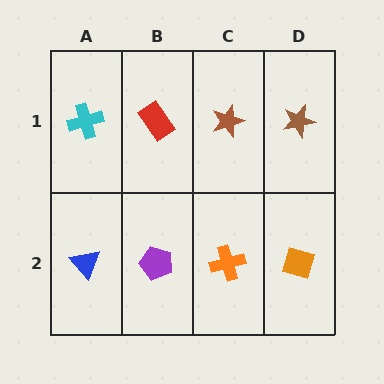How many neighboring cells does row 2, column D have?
2.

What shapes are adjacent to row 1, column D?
An orange diamond (row 2, column D), a brown star (row 1, column C).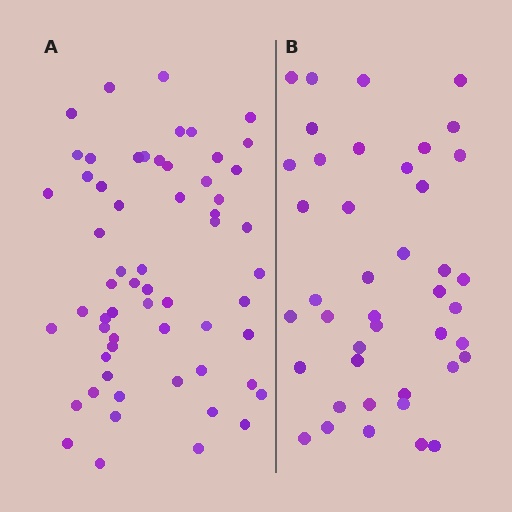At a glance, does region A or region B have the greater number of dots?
Region A (the left region) has more dots.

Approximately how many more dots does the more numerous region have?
Region A has approximately 20 more dots than region B.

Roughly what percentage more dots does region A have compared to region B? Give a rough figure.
About 45% more.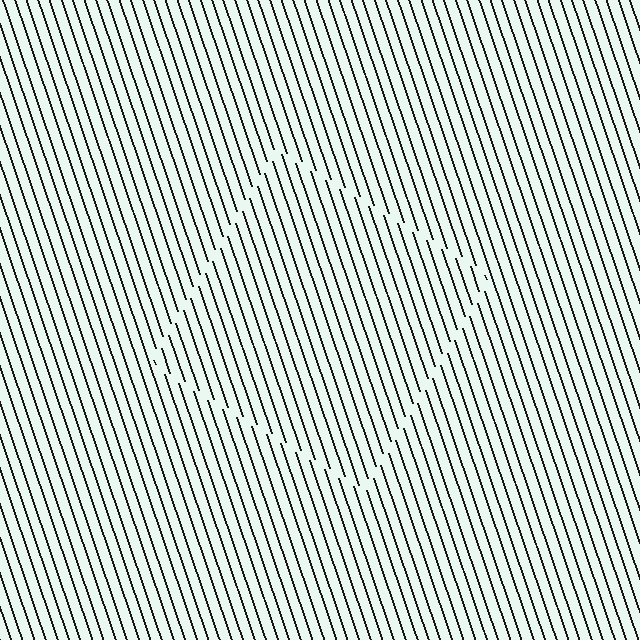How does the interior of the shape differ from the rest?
The interior of the shape contains the same grating, shifted by half a period — the contour is defined by the phase discontinuity where line-ends from the inner and outer gratings abut.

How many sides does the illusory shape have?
4 sides — the line-ends trace a square.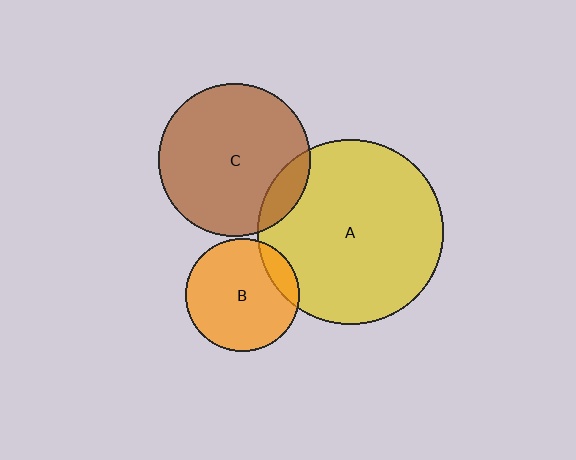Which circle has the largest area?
Circle A (yellow).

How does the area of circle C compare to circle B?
Approximately 1.8 times.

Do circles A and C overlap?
Yes.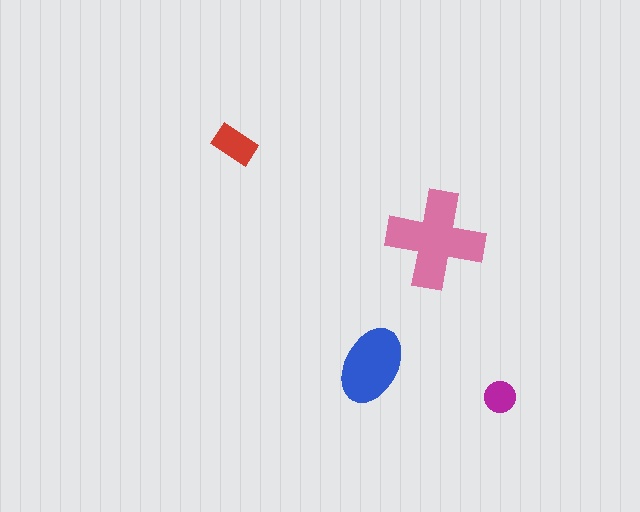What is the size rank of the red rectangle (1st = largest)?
3rd.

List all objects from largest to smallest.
The pink cross, the blue ellipse, the red rectangle, the magenta circle.